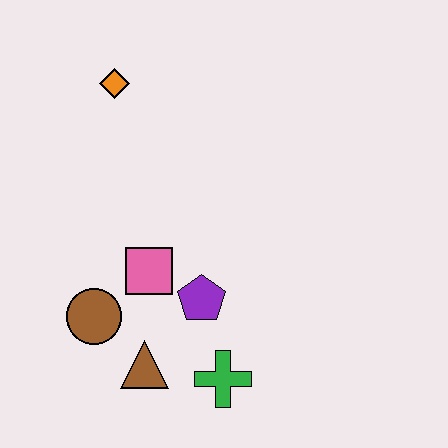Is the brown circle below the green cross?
No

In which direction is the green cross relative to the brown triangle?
The green cross is to the right of the brown triangle.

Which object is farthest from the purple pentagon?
The orange diamond is farthest from the purple pentagon.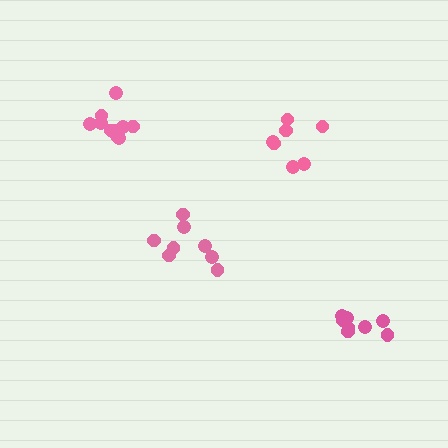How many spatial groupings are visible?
There are 4 spatial groupings.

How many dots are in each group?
Group 1: 7 dots, Group 2: 10 dots, Group 3: 8 dots, Group 4: 8 dots (33 total).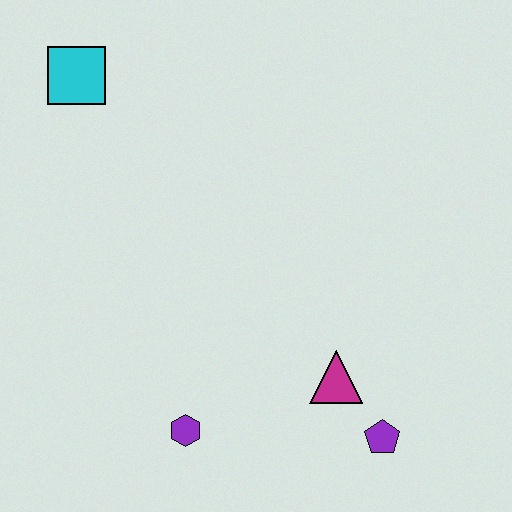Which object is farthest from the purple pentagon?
The cyan square is farthest from the purple pentagon.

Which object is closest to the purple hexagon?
The magenta triangle is closest to the purple hexagon.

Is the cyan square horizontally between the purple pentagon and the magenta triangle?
No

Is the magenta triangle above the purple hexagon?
Yes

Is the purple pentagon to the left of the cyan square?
No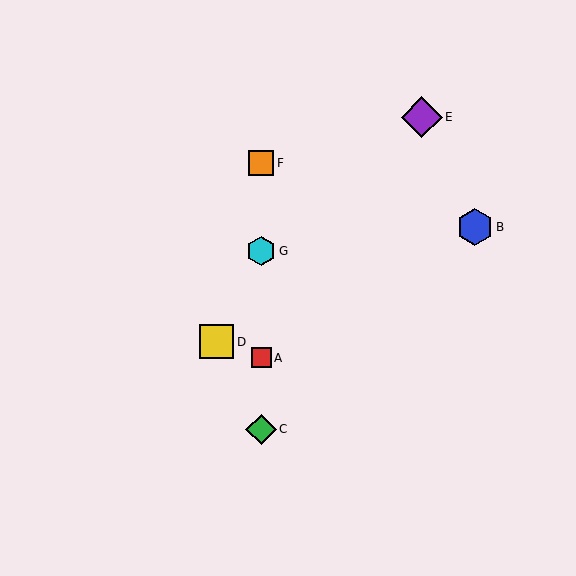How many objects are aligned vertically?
4 objects (A, C, F, G) are aligned vertically.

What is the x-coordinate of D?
Object D is at x≈217.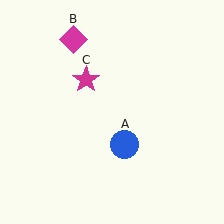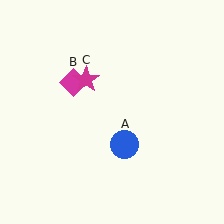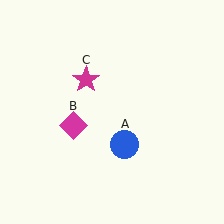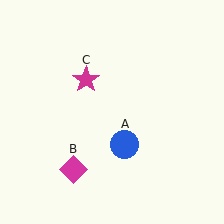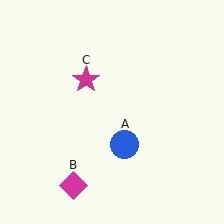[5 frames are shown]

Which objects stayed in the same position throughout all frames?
Blue circle (object A) and magenta star (object C) remained stationary.